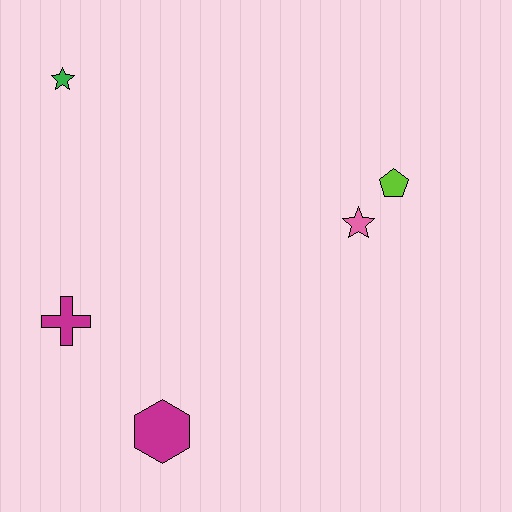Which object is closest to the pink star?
The lime pentagon is closest to the pink star.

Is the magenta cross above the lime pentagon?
No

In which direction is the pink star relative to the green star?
The pink star is to the right of the green star.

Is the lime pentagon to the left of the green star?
No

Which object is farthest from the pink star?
The green star is farthest from the pink star.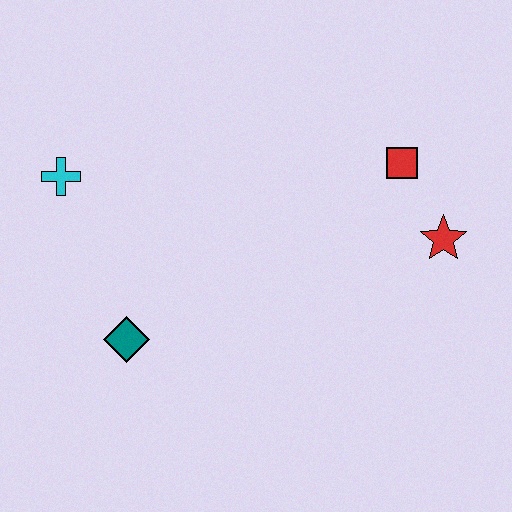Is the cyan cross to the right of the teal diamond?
No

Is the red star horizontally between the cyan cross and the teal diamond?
No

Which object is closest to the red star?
The red square is closest to the red star.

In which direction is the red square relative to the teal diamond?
The red square is to the right of the teal diamond.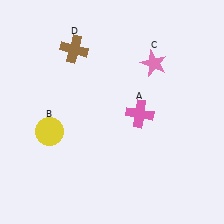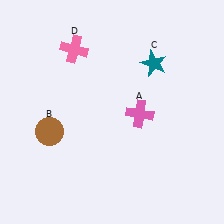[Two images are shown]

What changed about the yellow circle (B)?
In Image 1, B is yellow. In Image 2, it changed to brown.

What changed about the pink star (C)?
In Image 1, C is pink. In Image 2, it changed to teal.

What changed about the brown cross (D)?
In Image 1, D is brown. In Image 2, it changed to pink.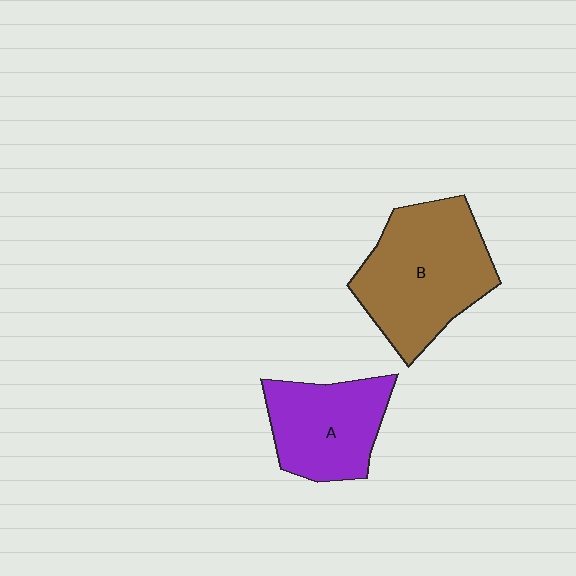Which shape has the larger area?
Shape B (brown).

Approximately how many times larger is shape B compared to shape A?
Approximately 1.4 times.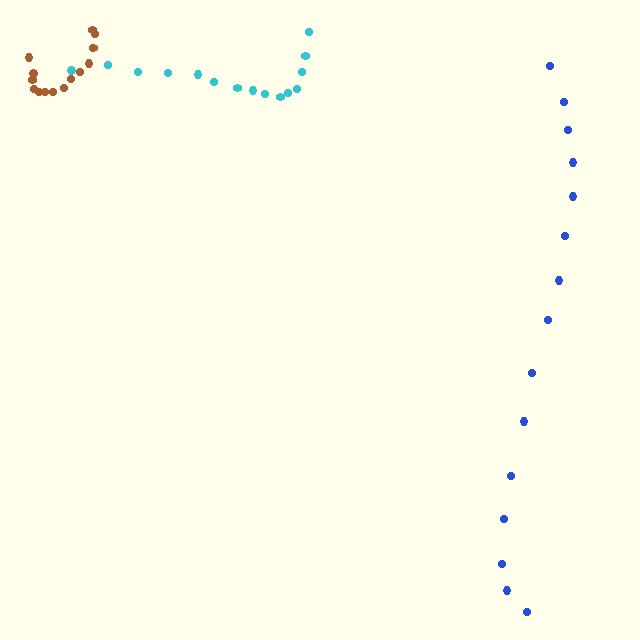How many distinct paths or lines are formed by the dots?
There are 3 distinct paths.